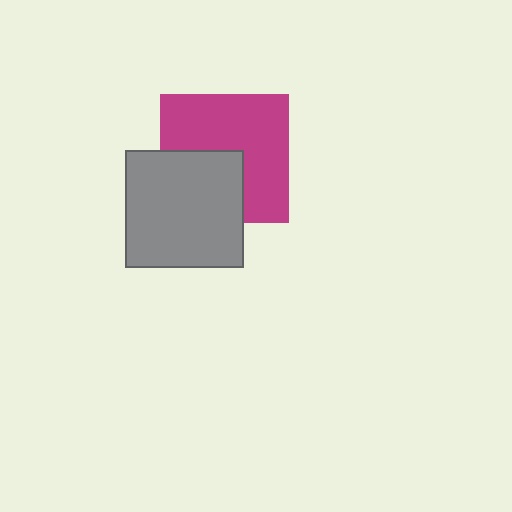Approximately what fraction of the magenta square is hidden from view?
Roughly 37% of the magenta square is hidden behind the gray square.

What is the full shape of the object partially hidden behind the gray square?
The partially hidden object is a magenta square.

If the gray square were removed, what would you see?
You would see the complete magenta square.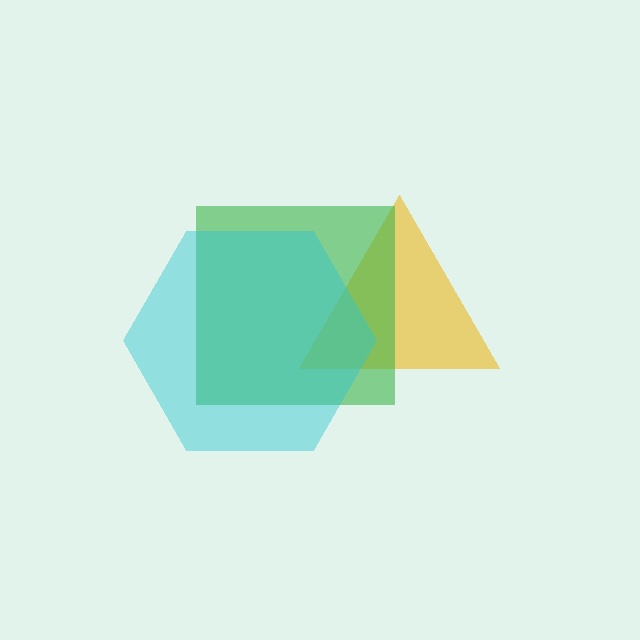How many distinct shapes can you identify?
There are 3 distinct shapes: a yellow triangle, a green square, a cyan hexagon.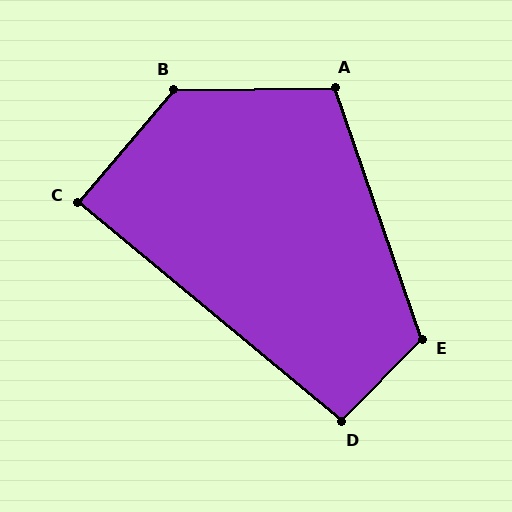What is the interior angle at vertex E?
Approximately 116 degrees (obtuse).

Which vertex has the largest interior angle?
B, at approximately 131 degrees.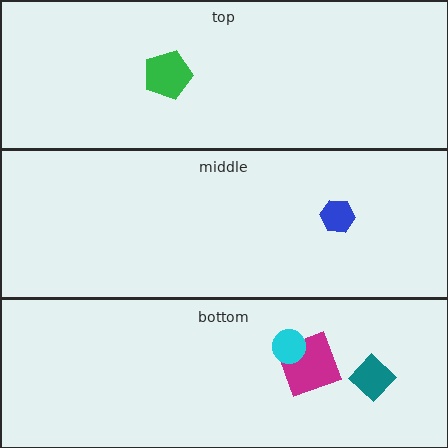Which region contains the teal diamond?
The bottom region.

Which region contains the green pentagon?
The top region.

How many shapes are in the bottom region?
3.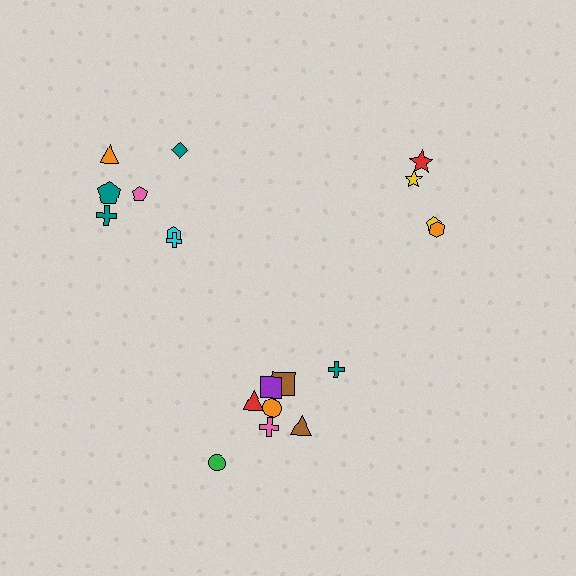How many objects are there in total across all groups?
There are 19 objects.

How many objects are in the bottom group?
There are 8 objects.